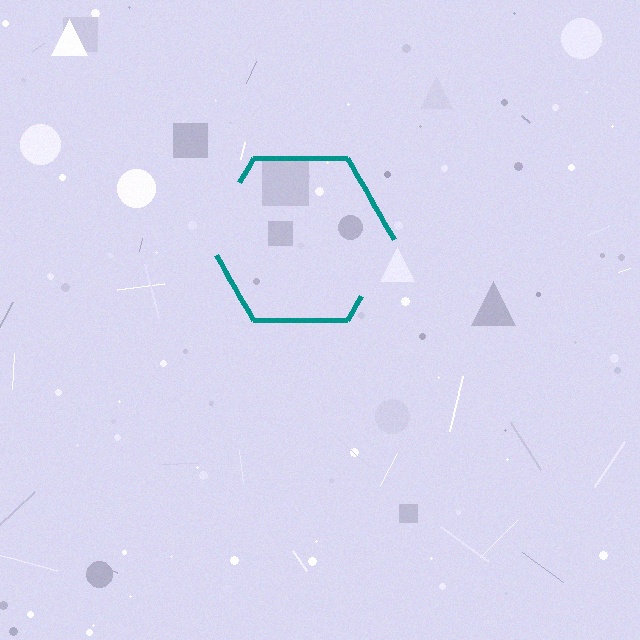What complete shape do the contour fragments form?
The contour fragments form a hexagon.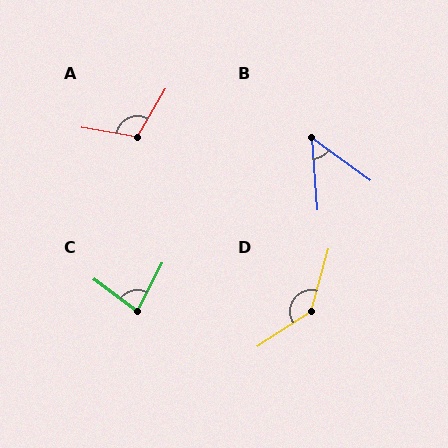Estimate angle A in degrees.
Approximately 110 degrees.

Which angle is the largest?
D, at approximately 138 degrees.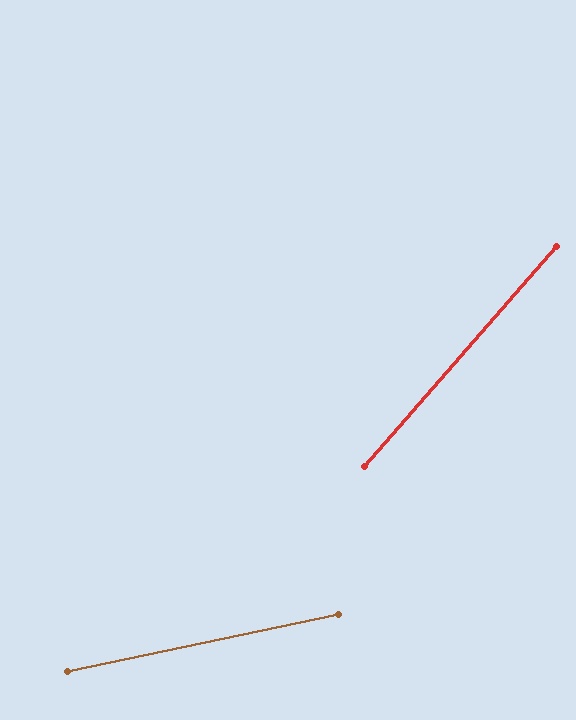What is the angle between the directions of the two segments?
Approximately 37 degrees.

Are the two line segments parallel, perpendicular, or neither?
Neither parallel nor perpendicular — they differ by about 37°.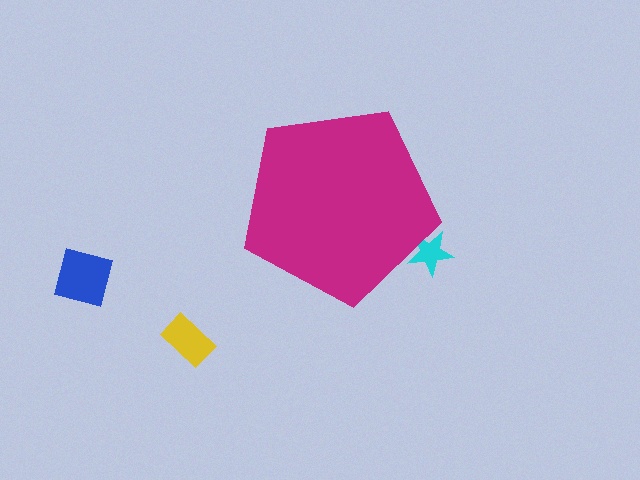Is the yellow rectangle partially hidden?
No, the yellow rectangle is fully visible.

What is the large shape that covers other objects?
A magenta pentagon.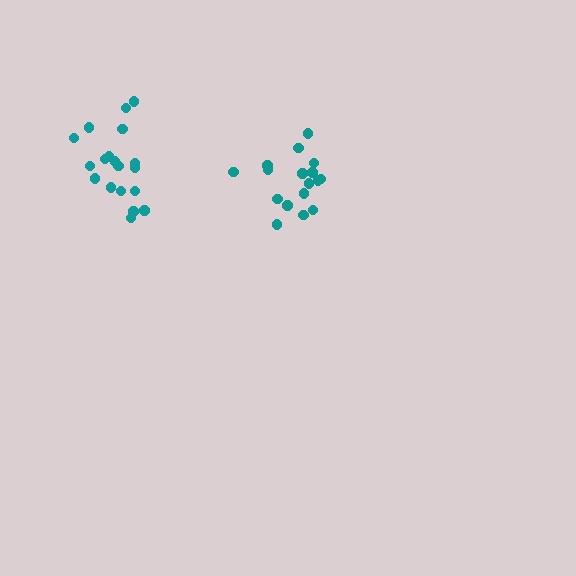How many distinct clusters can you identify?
There are 2 distinct clusters.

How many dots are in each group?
Group 1: 17 dots, Group 2: 19 dots (36 total).